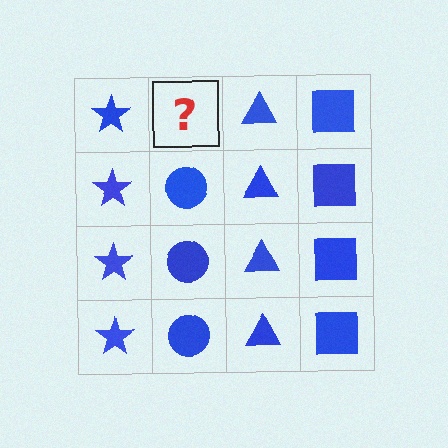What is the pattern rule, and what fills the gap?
The rule is that each column has a consistent shape. The gap should be filled with a blue circle.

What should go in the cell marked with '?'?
The missing cell should contain a blue circle.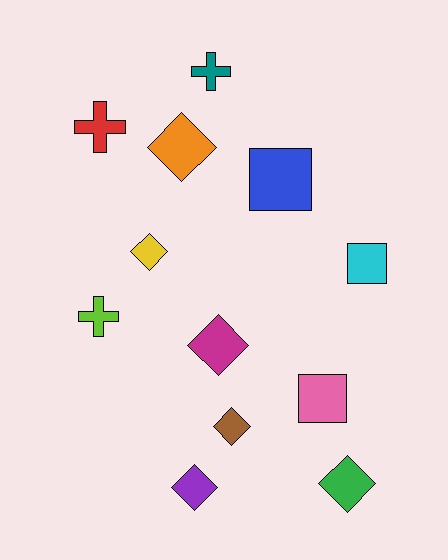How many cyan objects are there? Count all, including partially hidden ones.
There is 1 cyan object.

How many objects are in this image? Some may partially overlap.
There are 12 objects.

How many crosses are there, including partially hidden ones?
There are 3 crosses.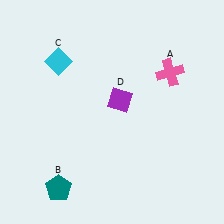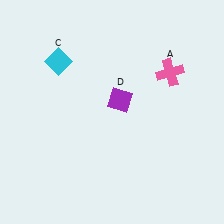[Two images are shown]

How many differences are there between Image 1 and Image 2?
There is 1 difference between the two images.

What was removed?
The teal pentagon (B) was removed in Image 2.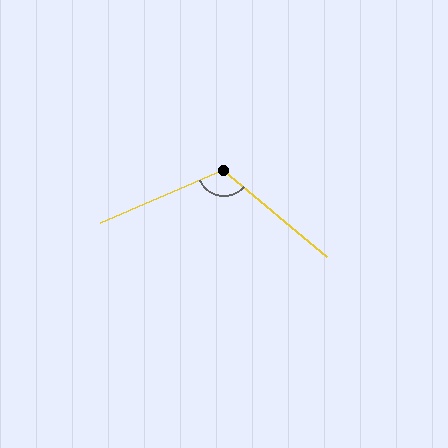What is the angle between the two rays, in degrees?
Approximately 117 degrees.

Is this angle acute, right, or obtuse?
It is obtuse.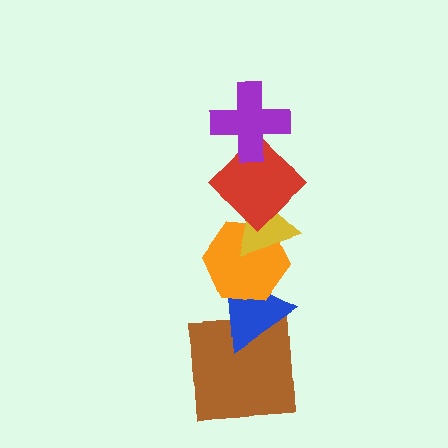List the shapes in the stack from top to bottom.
From top to bottom: the purple cross, the red diamond, the yellow triangle, the orange hexagon, the blue triangle, the brown square.